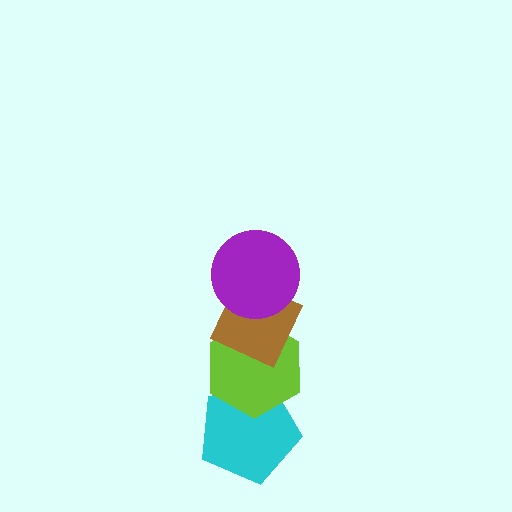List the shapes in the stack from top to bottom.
From top to bottom: the purple circle, the brown diamond, the lime hexagon, the cyan pentagon.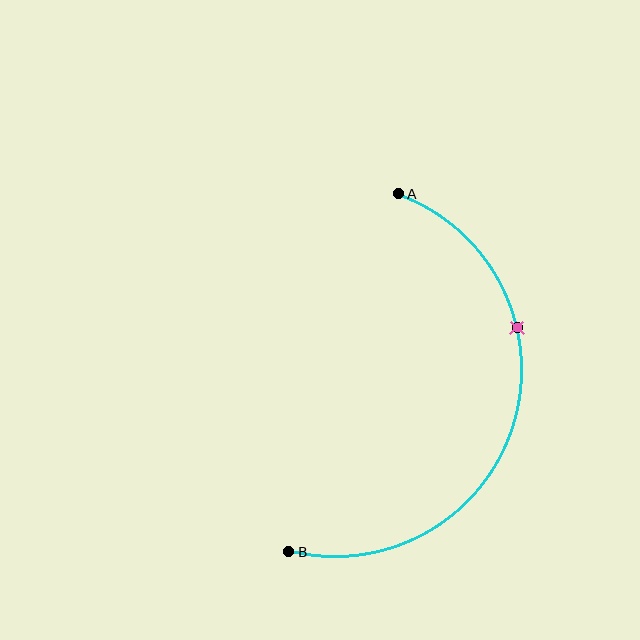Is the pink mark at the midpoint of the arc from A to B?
No. The pink mark lies on the arc but is closer to endpoint A. The arc midpoint would be at the point on the curve equidistant along the arc from both A and B.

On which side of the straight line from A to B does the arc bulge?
The arc bulges to the right of the straight line connecting A and B.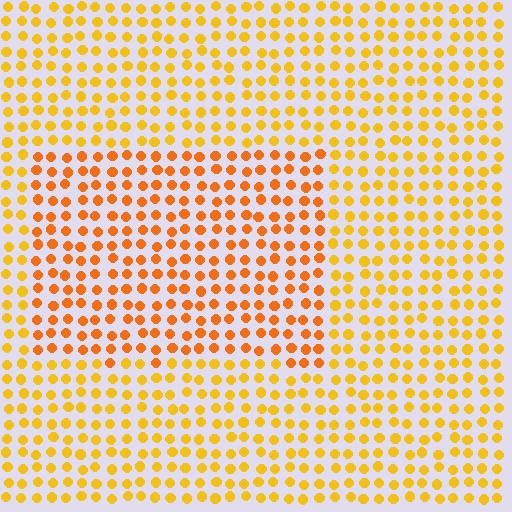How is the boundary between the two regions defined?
The boundary is defined purely by a slight shift in hue (about 23 degrees). Spacing, size, and orientation are identical on both sides.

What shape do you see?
I see a rectangle.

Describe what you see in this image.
The image is filled with small yellow elements in a uniform arrangement. A rectangle-shaped region is visible where the elements are tinted to a slightly different hue, forming a subtle color boundary.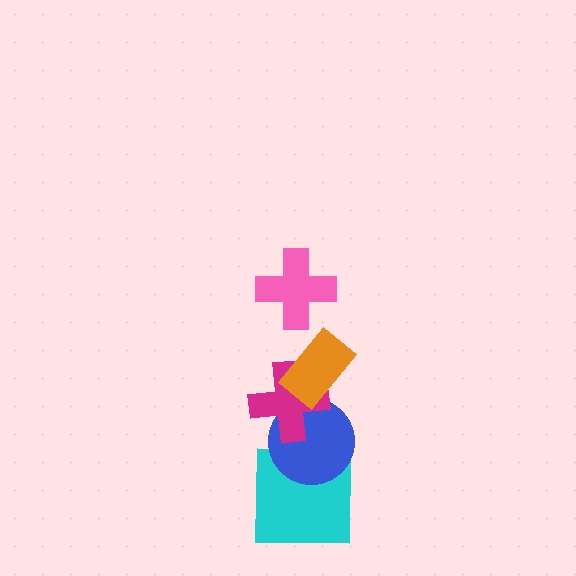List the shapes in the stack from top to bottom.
From top to bottom: the pink cross, the orange rectangle, the magenta cross, the blue circle, the cyan square.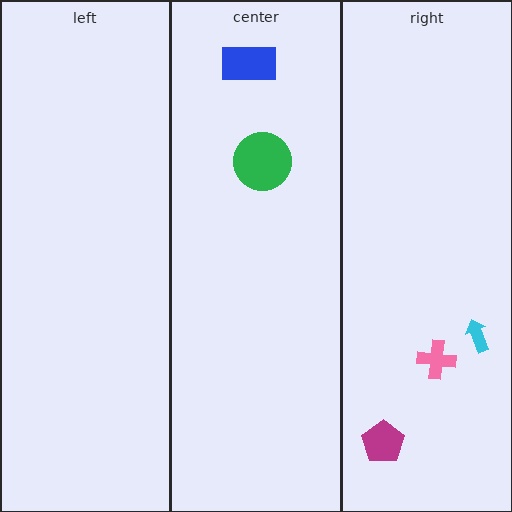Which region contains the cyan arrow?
The right region.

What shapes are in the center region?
The green circle, the blue rectangle.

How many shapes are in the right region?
3.